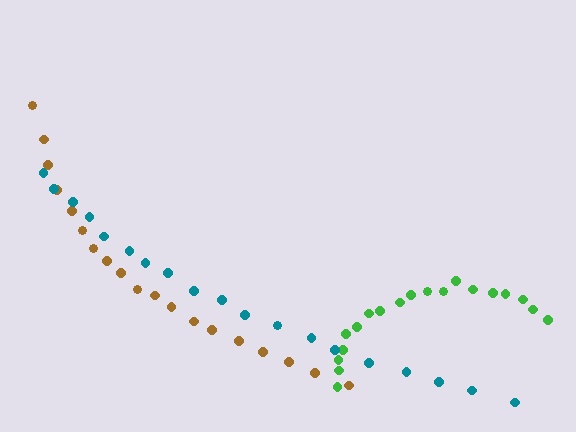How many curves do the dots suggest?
There are 3 distinct paths.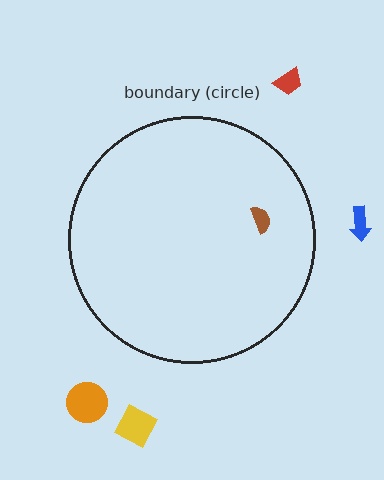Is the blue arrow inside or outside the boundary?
Outside.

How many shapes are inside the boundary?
1 inside, 4 outside.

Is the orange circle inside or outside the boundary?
Outside.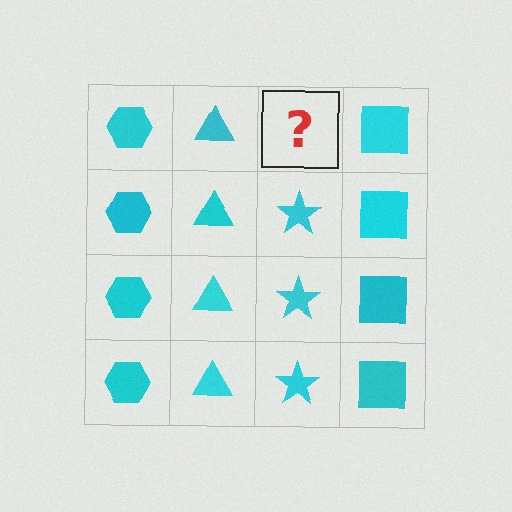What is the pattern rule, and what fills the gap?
The rule is that each column has a consistent shape. The gap should be filled with a cyan star.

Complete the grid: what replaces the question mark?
The question mark should be replaced with a cyan star.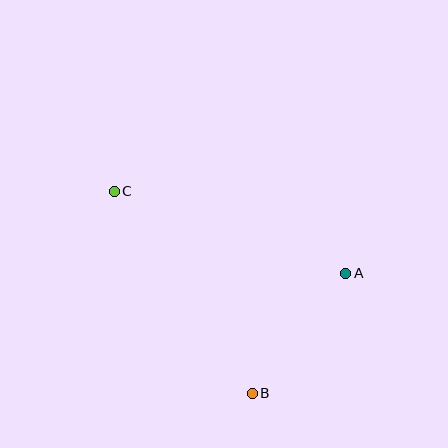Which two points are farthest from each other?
Points A and C are farthest from each other.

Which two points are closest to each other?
Points A and B are closest to each other.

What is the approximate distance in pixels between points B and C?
The distance between B and C is approximately 245 pixels.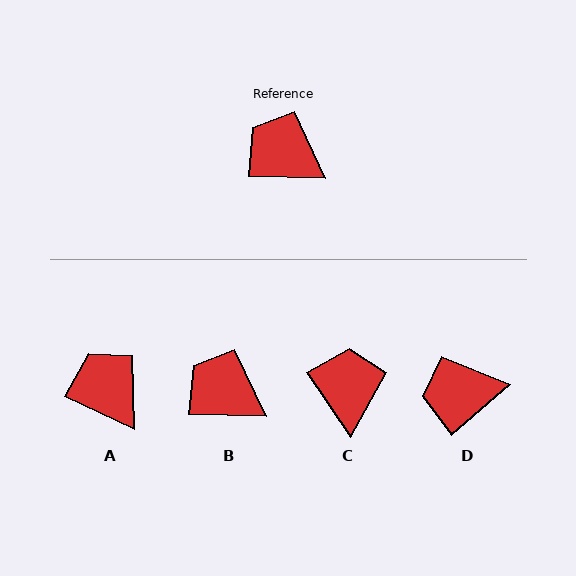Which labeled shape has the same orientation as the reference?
B.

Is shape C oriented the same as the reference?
No, it is off by about 55 degrees.